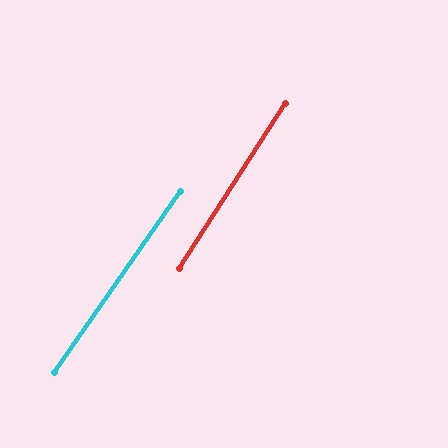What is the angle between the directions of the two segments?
Approximately 2 degrees.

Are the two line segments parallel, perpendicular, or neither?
Parallel — their directions differ by only 1.8°.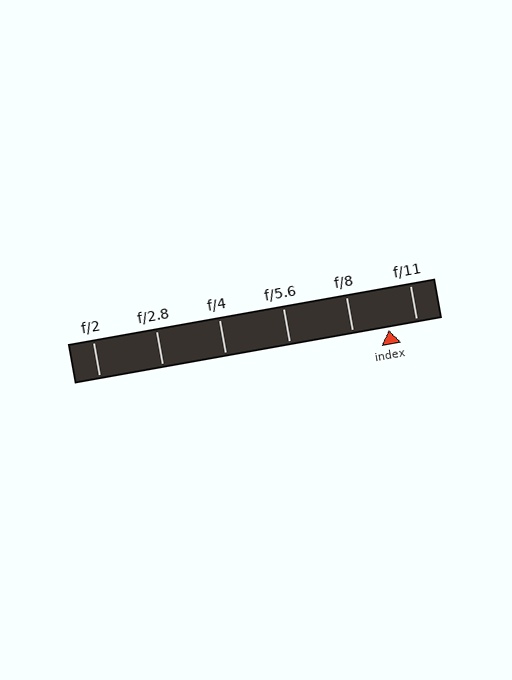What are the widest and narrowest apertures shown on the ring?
The widest aperture shown is f/2 and the narrowest is f/11.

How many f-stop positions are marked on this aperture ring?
There are 6 f-stop positions marked.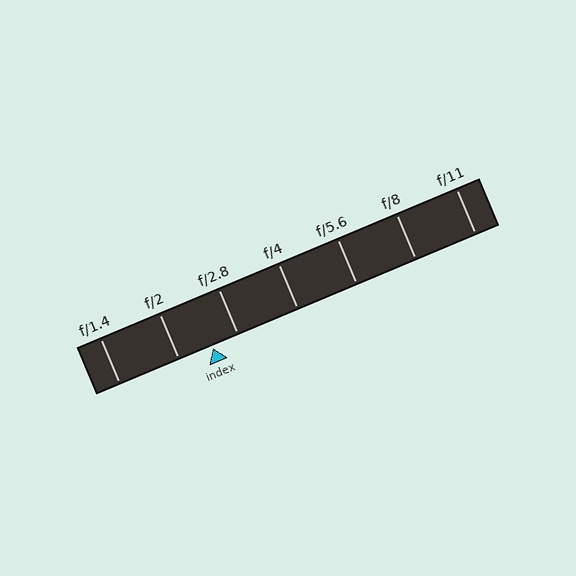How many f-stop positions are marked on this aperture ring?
There are 7 f-stop positions marked.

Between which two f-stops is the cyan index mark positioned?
The index mark is between f/2 and f/2.8.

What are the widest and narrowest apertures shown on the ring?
The widest aperture shown is f/1.4 and the narrowest is f/11.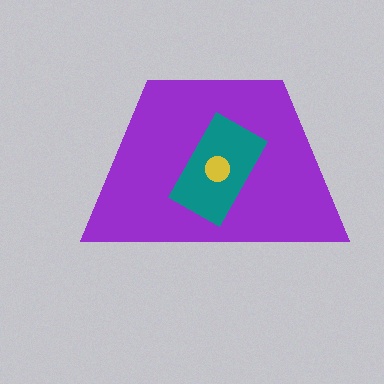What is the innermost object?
The yellow circle.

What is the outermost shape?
The purple trapezoid.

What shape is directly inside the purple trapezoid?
The teal rectangle.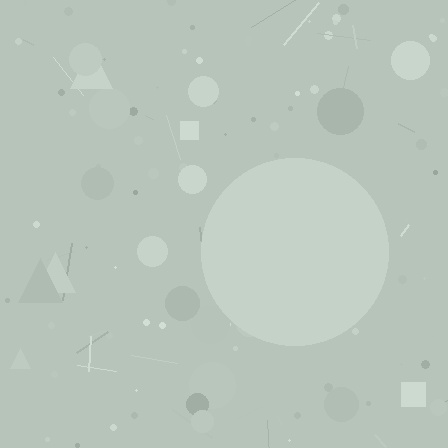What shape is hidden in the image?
A circle is hidden in the image.